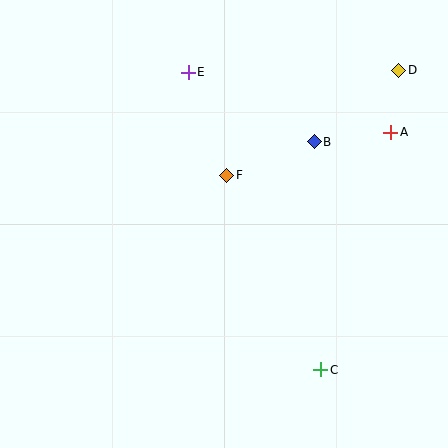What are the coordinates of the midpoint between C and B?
The midpoint between C and B is at (317, 256).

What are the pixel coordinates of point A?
Point A is at (391, 132).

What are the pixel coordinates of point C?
Point C is at (321, 370).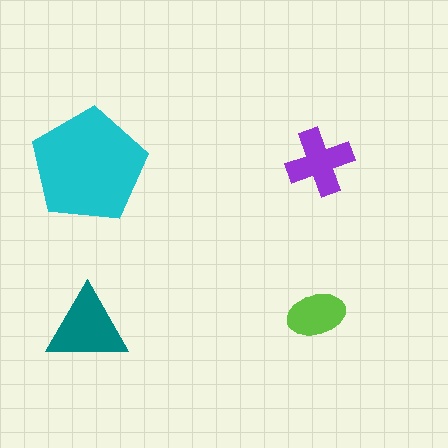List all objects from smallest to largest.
The lime ellipse, the purple cross, the teal triangle, the cyan pentagon.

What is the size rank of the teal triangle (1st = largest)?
2nd.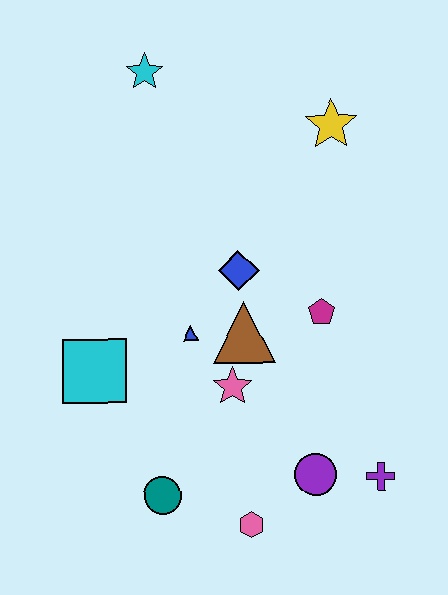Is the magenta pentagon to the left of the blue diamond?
No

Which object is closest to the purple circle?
The purple cross is closest to the purple circle.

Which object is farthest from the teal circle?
The cyan star is farthest from the teal circle.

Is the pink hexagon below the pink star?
Yes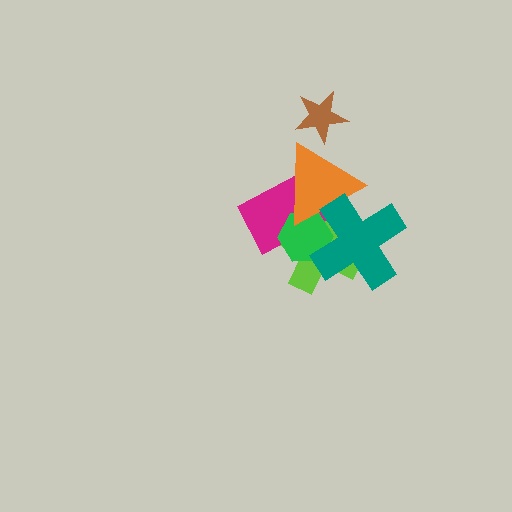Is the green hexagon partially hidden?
Yes, it is partially covered by another shape.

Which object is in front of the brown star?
The orange triangle is in front of the brown star.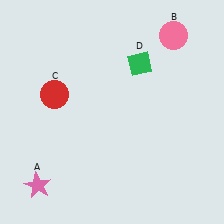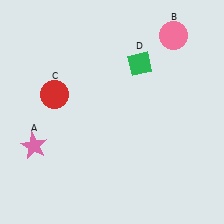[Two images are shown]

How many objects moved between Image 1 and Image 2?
1 object moved between the two images.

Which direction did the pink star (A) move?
The pink star (A) moved up.